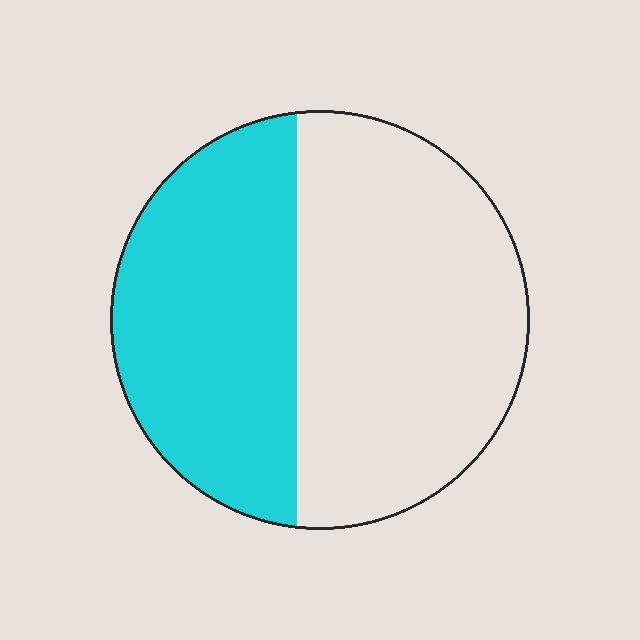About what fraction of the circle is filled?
About two fifths (2/5).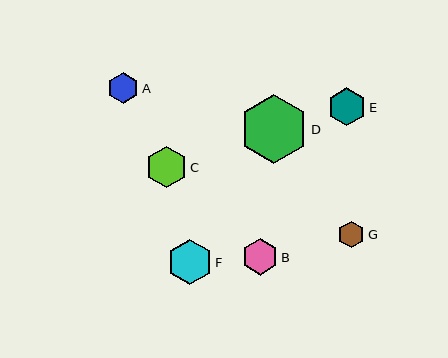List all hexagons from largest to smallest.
From largest to smallest: D, F, C, E, B, A, G.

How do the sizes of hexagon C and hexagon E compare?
Hexagon C and hexagon E are approximately the same size.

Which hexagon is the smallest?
Hexagon G is the smallest with a size of approximately 27 pixels.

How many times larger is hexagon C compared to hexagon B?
Hexagon C is approximately 1.1 times the size of hexagon B.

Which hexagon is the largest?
Hexagon D is the largest with a size of approximately 69 pixels.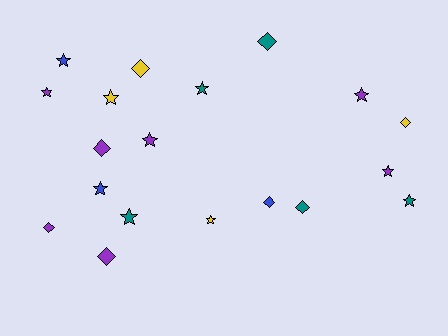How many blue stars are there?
There are 2 blue stars.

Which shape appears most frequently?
Star, with 11 objects.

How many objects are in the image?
There are 19 objects.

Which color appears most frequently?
Purple, with 7 objects.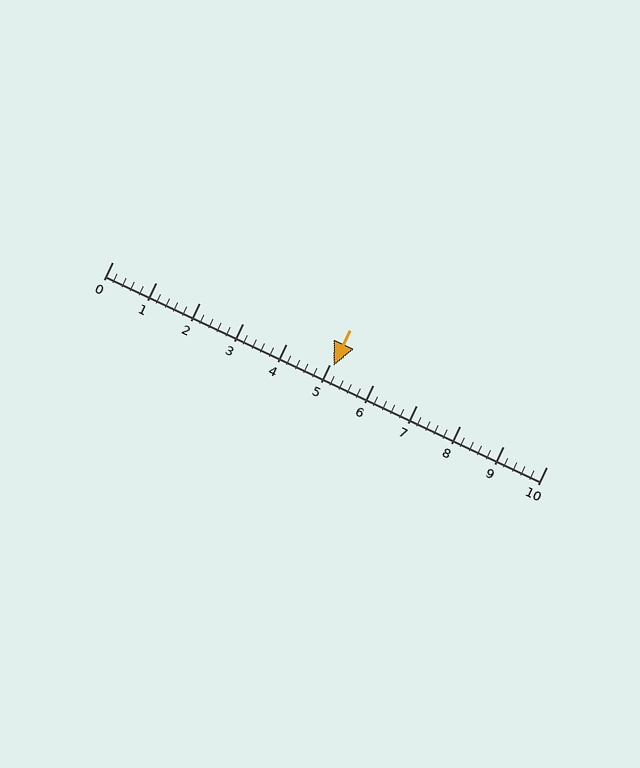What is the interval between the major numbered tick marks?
The major tick marks are spaced 1 units apart.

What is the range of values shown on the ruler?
The ruler shows values from 0 to 10.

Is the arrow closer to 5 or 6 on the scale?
The arrow is closer to 5.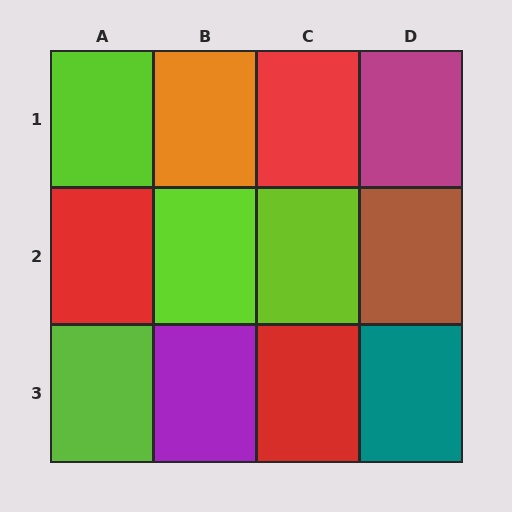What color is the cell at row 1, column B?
Orange.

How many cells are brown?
1 cell is brown.